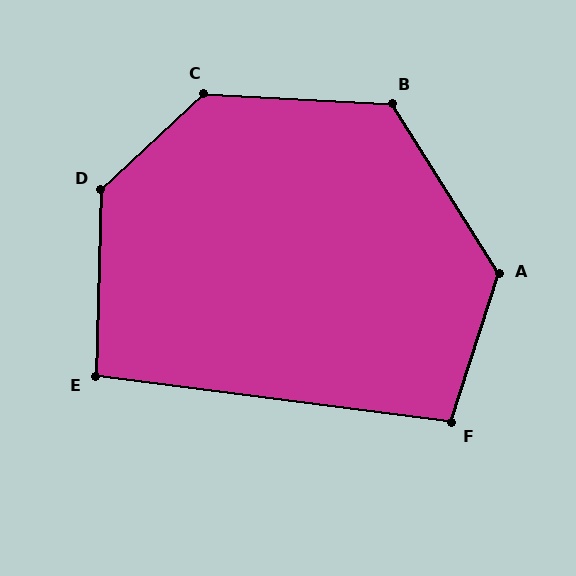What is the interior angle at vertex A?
Approximately 130 degrees (obtuse).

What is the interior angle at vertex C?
Approximately 134 degrees (obtuse).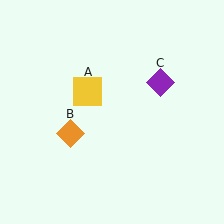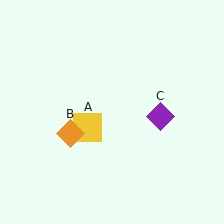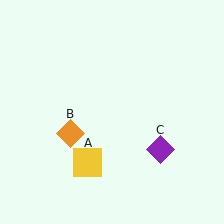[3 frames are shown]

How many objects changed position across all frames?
2 objects changed position: yellow square (object A), purple diamond (object C).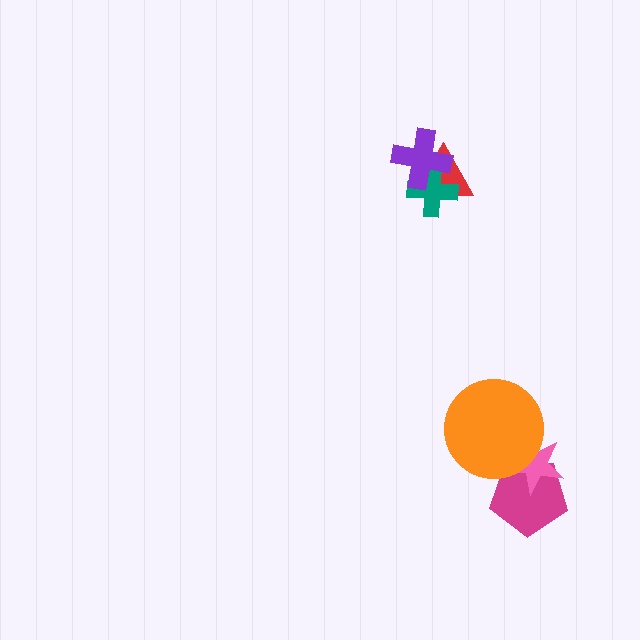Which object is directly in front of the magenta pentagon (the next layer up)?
The pink star is directly in front of the magenta pentagon.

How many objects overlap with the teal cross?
2 objects overlap with the teal cross.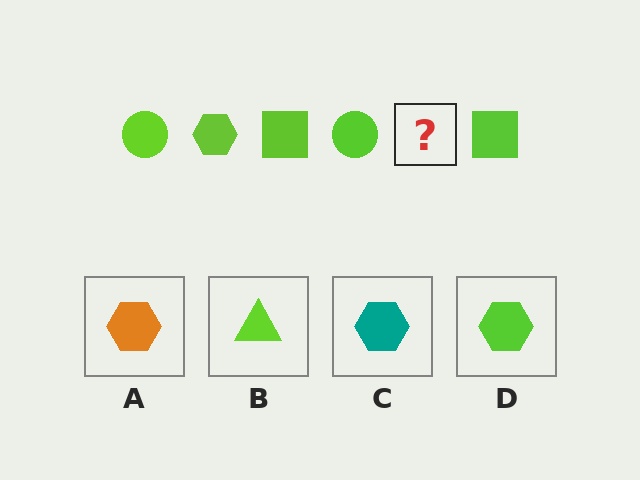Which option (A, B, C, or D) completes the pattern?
D.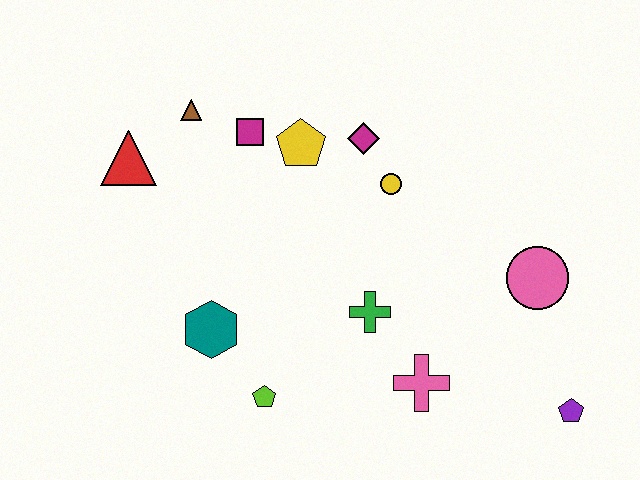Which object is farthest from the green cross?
The red triangle is farthest from the green cross.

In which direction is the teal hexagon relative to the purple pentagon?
The teal hexagon is to the left of the purple pentagon.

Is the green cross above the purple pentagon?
Yes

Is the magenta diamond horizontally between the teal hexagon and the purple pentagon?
Yes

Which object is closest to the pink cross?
The green cross is closest to the pink cross.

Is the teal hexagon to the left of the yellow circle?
Yes